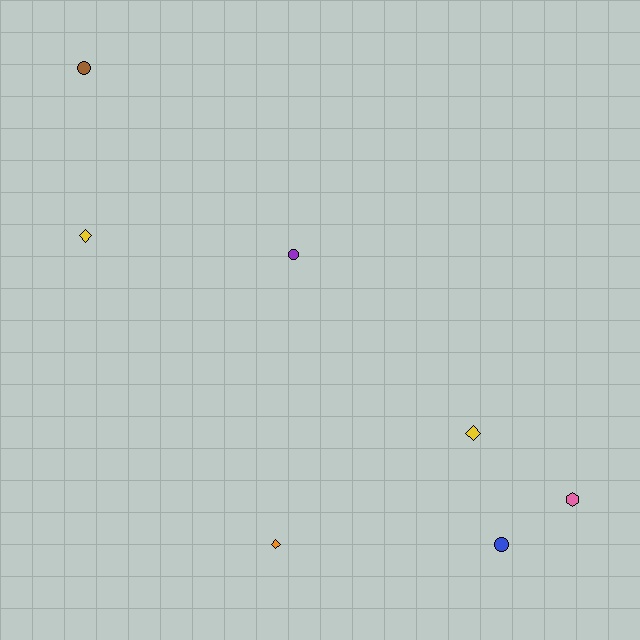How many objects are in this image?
There are 7 objects.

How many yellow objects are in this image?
There are 2 yellow objects.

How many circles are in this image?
There are 3 circles.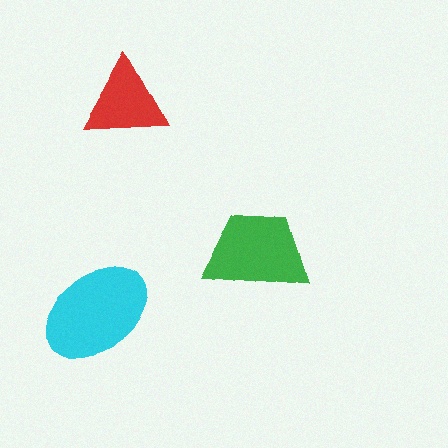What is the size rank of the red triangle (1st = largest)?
3rd.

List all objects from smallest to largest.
The red triangle, the green trapezoid, the cyan ellipse.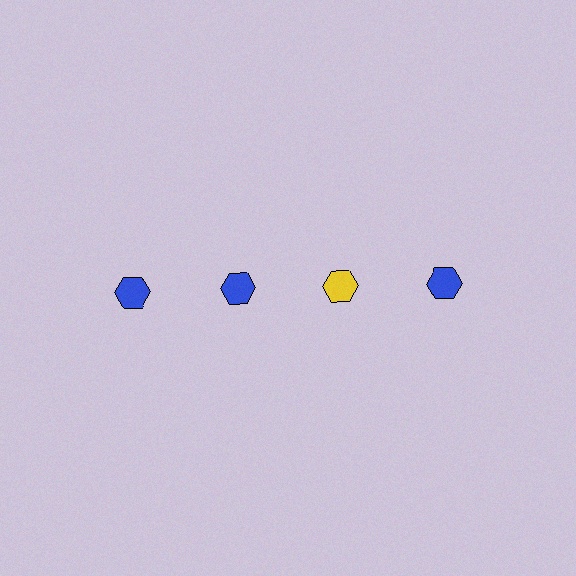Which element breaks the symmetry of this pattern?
The yellow hexagon in the top row, center column breaks the symmetry. All other shapes are blue hexagons.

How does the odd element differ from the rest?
It has a different color: yellow instead of blue.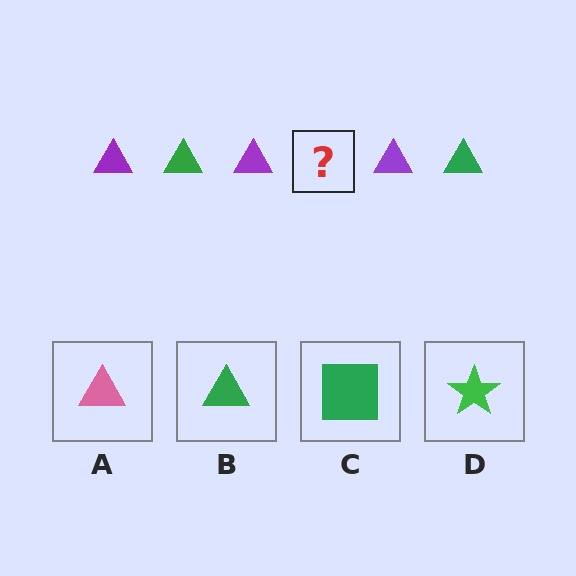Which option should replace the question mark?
Option B.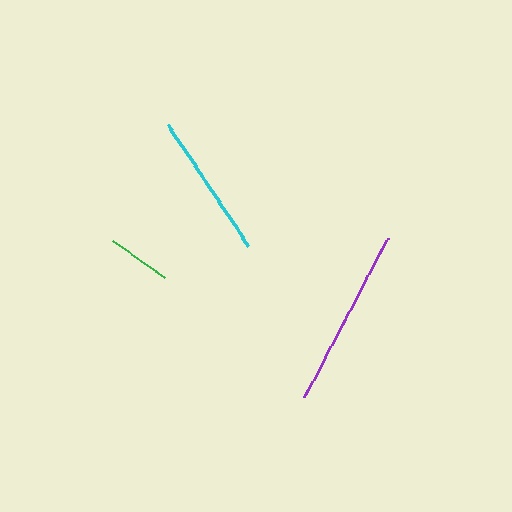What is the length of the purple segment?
The purple segment is approximately 179 pixels long.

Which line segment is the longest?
The purple line is the longest at approximately 179 pixels.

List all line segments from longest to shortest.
From longest to shortest: purple, cyan, green.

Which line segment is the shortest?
The green line is the shortest at approximately 64 pixels.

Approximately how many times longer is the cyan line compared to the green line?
The cyan line is approximately 2.3 times the length of the green line.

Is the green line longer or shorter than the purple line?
The purple line is longer than the green line.